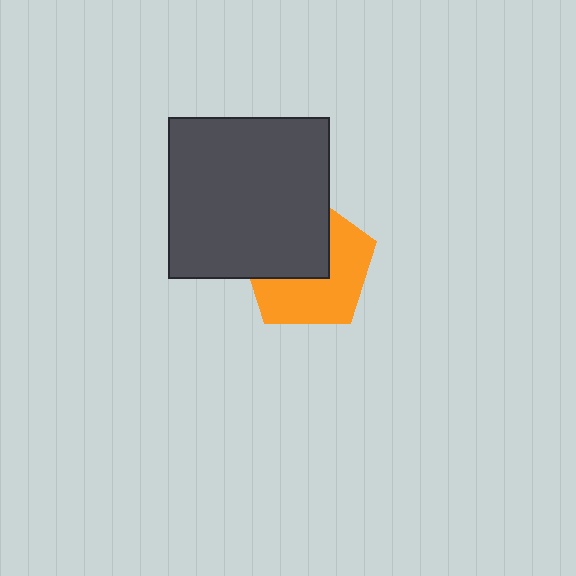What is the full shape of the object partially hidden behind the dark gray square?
The partially hidden object is an orange pentagon.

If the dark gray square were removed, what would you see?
You would see the complete orange pentagon.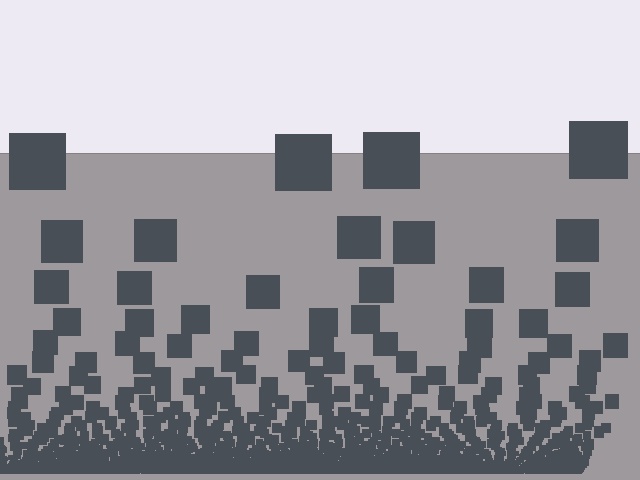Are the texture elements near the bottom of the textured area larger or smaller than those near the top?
Smaller. The gradient is inverted — elements near the bottom are smaller and denser.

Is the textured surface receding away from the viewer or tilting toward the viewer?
The surface appears to tilt toward the viewer. Texture elements get larger and sparser toward the top.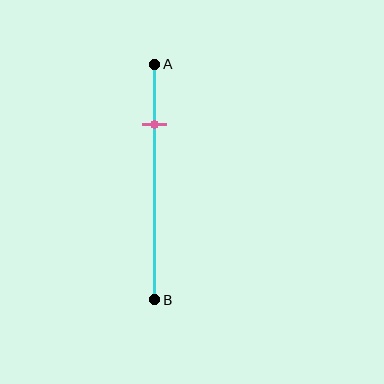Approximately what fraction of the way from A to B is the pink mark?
The pink mark is approximately 25% of the way from A to B.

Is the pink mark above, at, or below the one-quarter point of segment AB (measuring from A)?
The pink mark is approximately at the one-quarter point of segment AB.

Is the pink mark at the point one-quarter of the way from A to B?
Yes, the mark is approximately at the one-quarter point.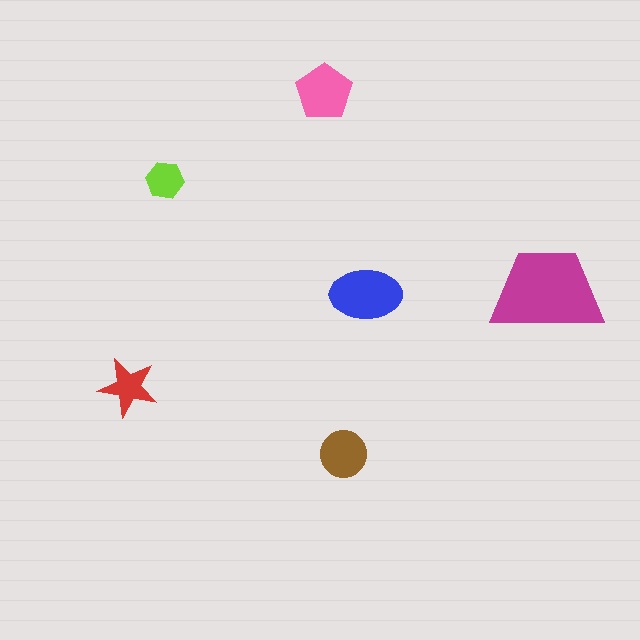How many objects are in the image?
There are 6 objects in the image.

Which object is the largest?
The magenta trapezoid.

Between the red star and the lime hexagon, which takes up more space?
The red star.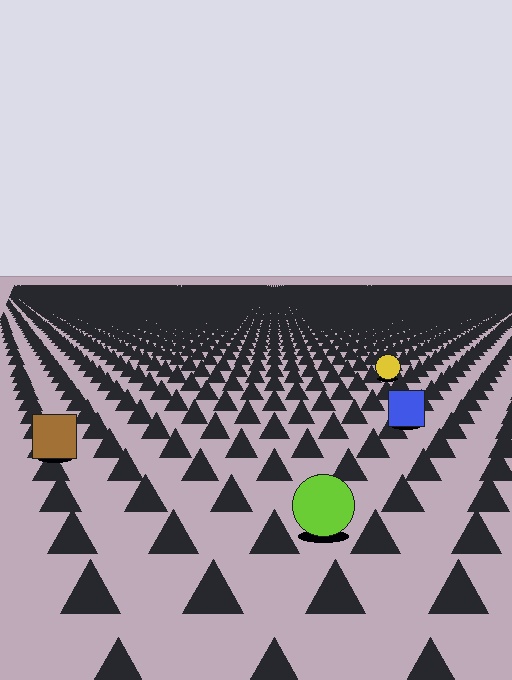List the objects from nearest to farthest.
From nearest to farthest: the lime circle, the brown square, the blue square, the yellow circle.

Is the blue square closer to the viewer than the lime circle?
No. The lime circle is closer — you can tell from the texture gradient: the ground texture is coarser near it.